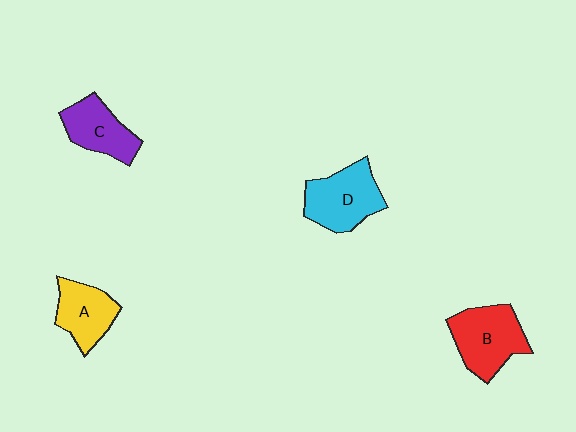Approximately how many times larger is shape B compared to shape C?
Approximately 1.3 times.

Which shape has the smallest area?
Shape A (yellow).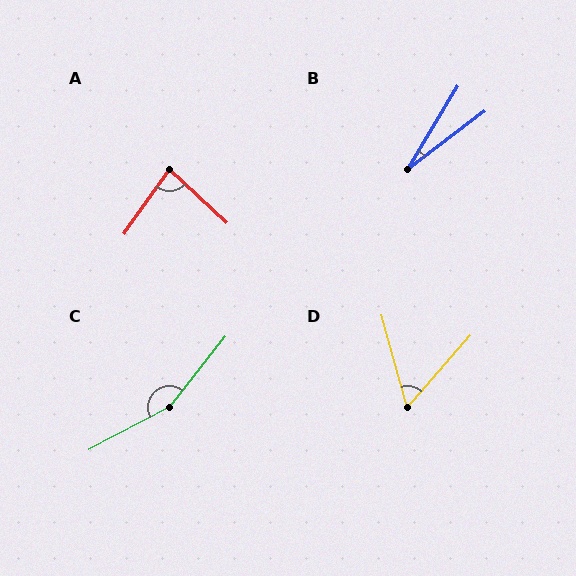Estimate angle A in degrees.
Approximately 82 degrees.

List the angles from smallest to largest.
B (22°), D (56°), A (82°), C (156°).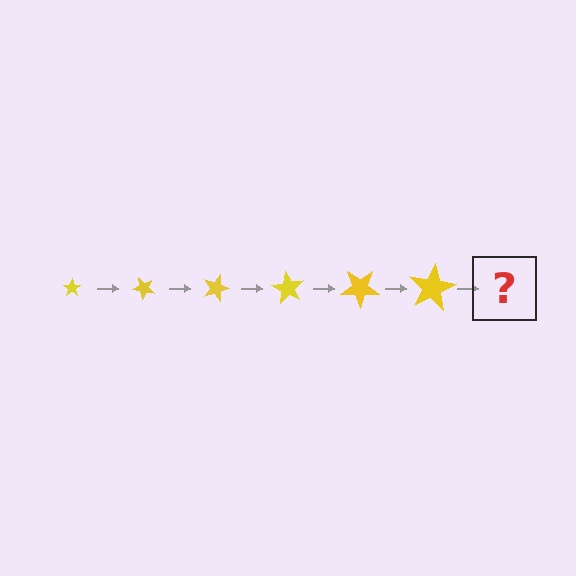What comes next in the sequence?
The next element should be a star, larger than the previous one and rotated 270 degrees from the start.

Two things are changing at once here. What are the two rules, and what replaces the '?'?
The two rules are that the star grows larger each step and it rotates 45 degrees each step. The '?' should be a star, larger than the previous one and rotated 270 degrees from the start.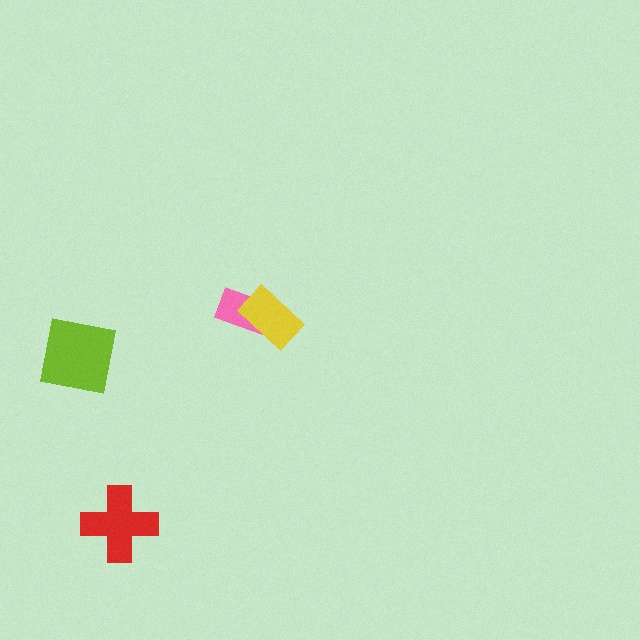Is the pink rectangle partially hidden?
Yes, it is partially covered by another shape.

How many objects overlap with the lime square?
0 objects overlap with the lime square.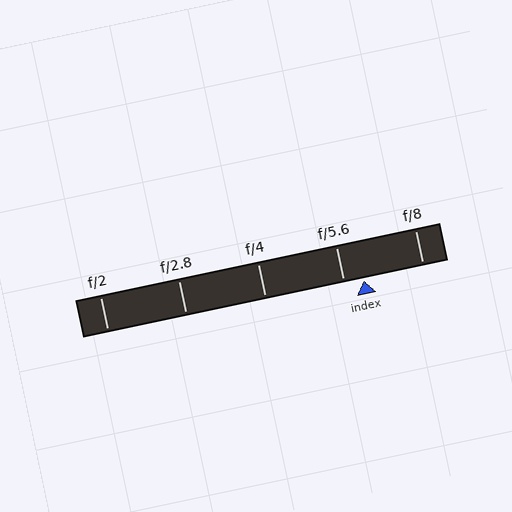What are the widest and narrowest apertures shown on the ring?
The widest aperture shown is f/2 and the narrowest is f/8.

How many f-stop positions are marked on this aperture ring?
There are 5 f-stop positions marked.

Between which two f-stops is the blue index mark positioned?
The index mark is between f/5.6 and f/8.